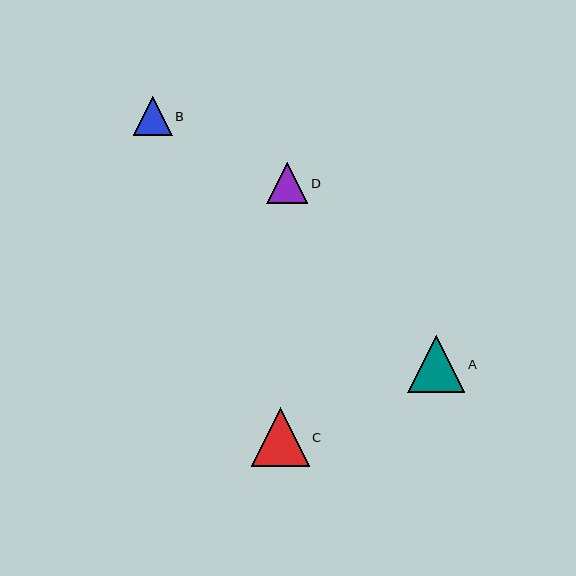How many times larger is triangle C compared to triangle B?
Triangle C is approximately 1.5 times the size of triangle B.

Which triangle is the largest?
Triangle C is the largest with a size of approximately 58 pixels.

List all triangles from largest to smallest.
From largest to smallest: C, A, D, B.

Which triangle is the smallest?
Triangle B is the smallest with a size of approximately 39 pixels.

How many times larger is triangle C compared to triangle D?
Triangle C is approximately 1.4 times the size of triangle D.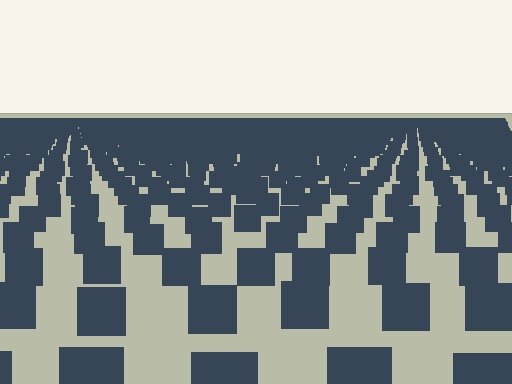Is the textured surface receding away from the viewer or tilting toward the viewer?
The surface is receding away from the viewer. Texture elements get smaller and denser toward the top.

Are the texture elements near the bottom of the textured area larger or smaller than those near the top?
Larger. Near the bottom, elements are closer to the viewer and appear at a bigger on-screen size.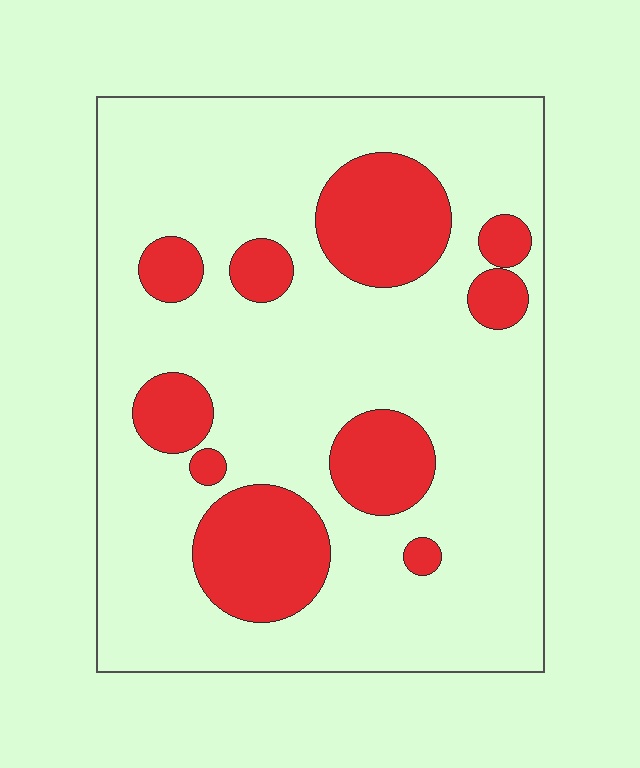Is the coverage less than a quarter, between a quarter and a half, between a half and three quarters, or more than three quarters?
Less than a quarter.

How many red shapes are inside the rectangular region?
10.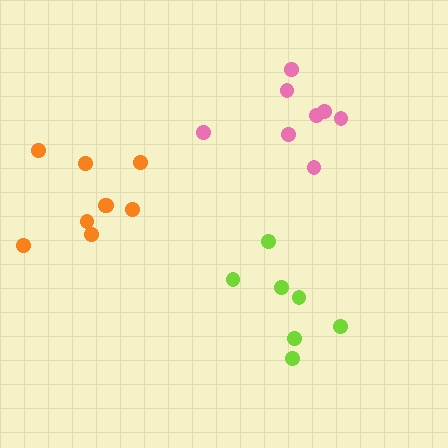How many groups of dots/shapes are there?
There are 3 groups.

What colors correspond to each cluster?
The clusters are colored: pink, lime, orange.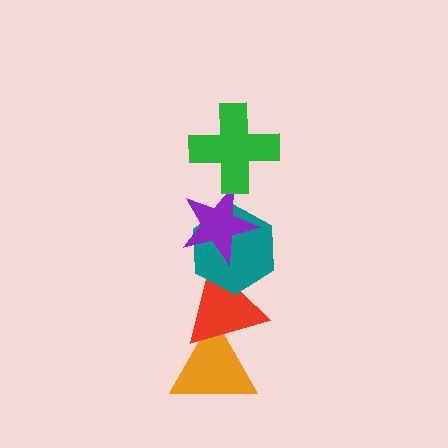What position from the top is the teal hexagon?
The teal hexagon is 3rd from the top.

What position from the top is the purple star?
The purple star is 2nd from the top.